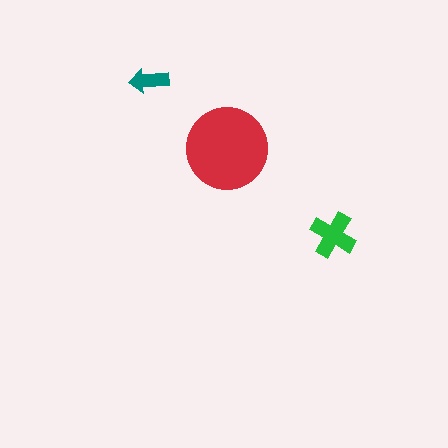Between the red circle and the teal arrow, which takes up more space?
The red circle.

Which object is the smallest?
The teal arrow.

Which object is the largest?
The red circle.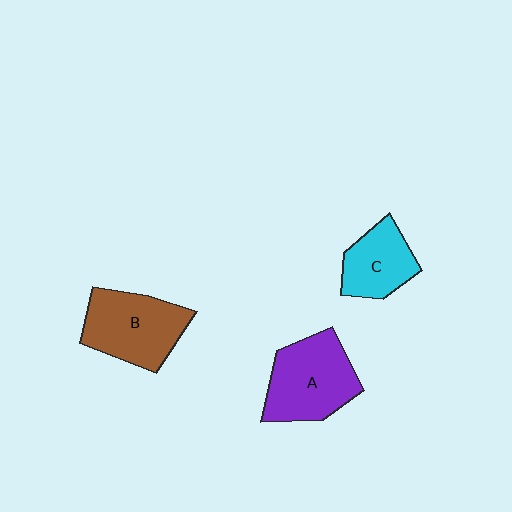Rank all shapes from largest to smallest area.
From largest to smallest: A (purple), B (brown), C (cyan).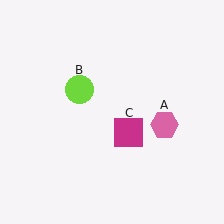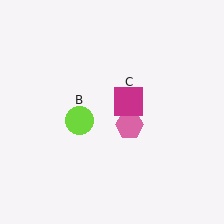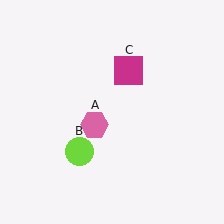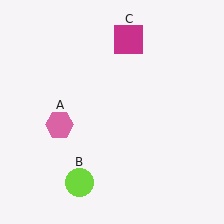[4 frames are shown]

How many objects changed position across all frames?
3 objects changed position: pink hexagon (object A), lime circle (object B), magenta square (object C).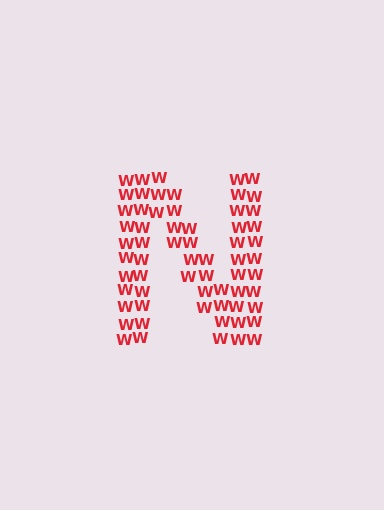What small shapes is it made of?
It is made of small letter W's.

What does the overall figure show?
The overall figure shows the letter N.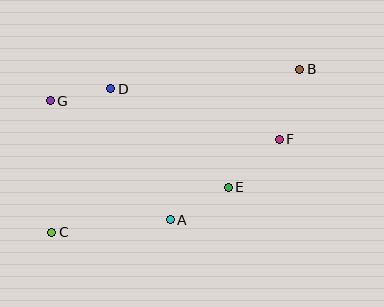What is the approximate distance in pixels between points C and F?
The distance between C and F is approximately 246 pixels.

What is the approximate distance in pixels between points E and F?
The distance between E and F is approximately 70 pixels.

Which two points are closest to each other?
Points D and G are closest to each other.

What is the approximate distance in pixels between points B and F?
The distance between B and F is approximately 73 pixels.